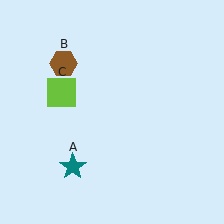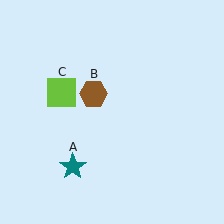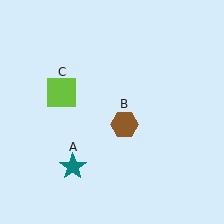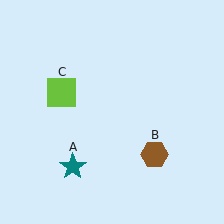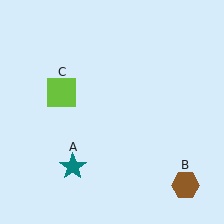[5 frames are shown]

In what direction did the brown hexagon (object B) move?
The brown hexagon (object B) moved down and to the right.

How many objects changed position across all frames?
1 object changed position: brown hexagon (object B).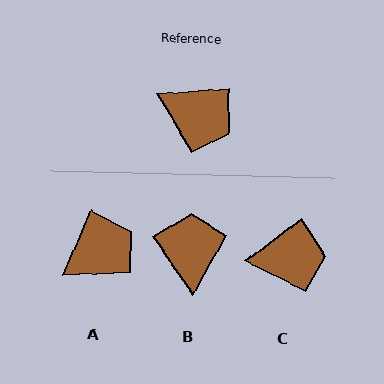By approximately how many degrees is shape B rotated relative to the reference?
Approximately 121 degrees counter-clockwise.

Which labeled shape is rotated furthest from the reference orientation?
B, about 121 degrees away.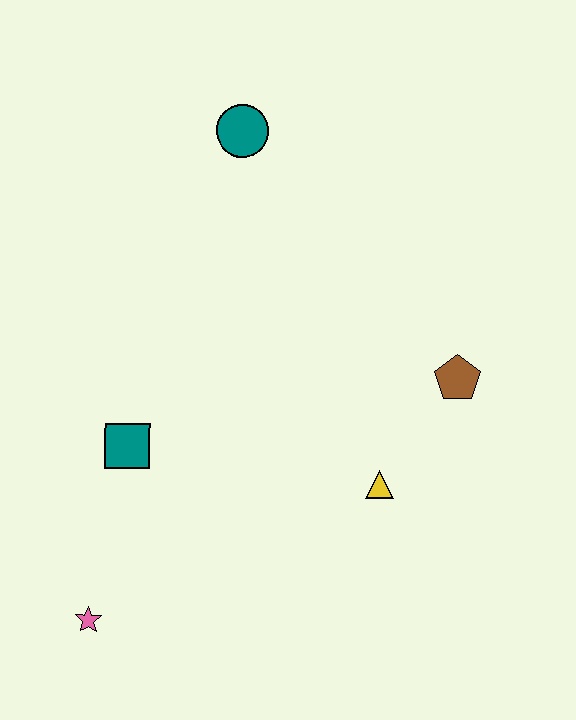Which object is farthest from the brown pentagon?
The pink star is farthest from the brown pentagon.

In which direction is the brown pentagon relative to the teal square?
The brown pentagon is to the right of the teal square.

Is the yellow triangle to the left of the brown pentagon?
Yes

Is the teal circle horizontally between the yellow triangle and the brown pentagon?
No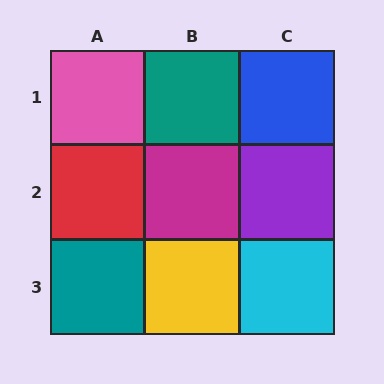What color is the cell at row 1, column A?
Pink.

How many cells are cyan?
1 cell is cyan.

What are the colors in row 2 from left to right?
Red, magenta, purple.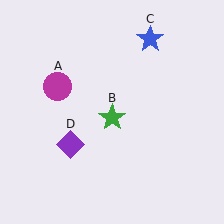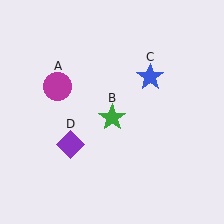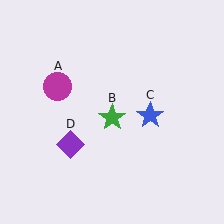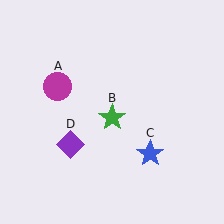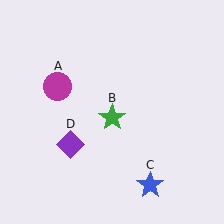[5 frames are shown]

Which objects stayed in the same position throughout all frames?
Magenta circle (object A) and green star (object B) and purple diamond (object D) remained stationary.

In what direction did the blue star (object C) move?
The blue star (object C) moved down.